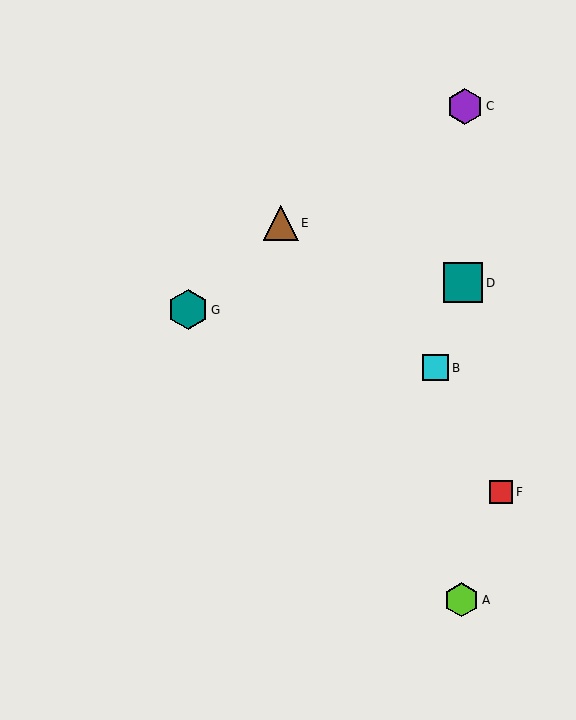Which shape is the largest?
The teal hexagon (labeled G) is the largest.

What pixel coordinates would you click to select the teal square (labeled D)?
Click at (463, 283) to select the teal square D.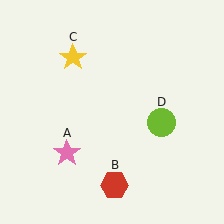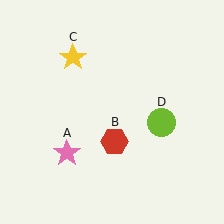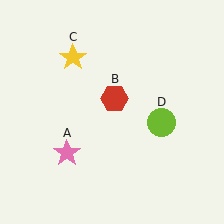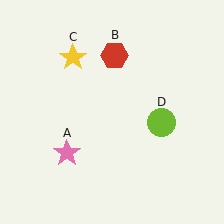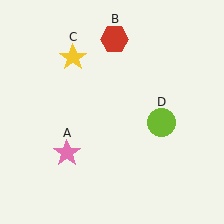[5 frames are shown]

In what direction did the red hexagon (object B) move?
The red hexagon (object B) moved up.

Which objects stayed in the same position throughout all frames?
Pink star (object A) and yellow star (object C) and lime circle (object D) remained stationary.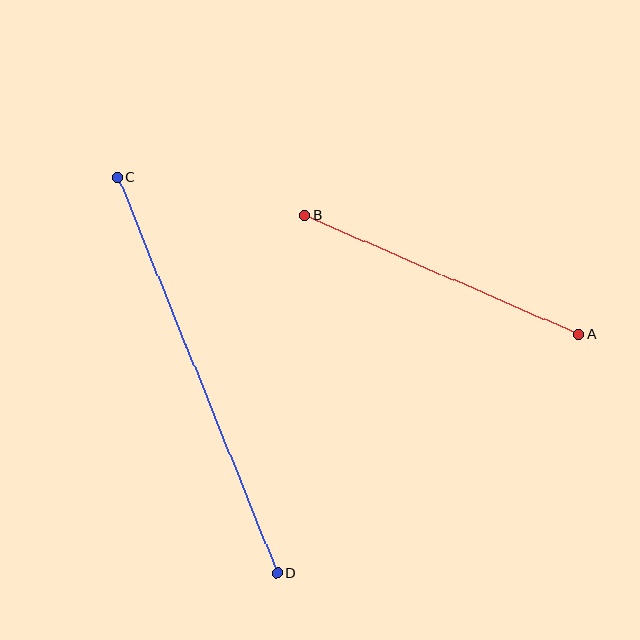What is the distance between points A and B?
The distance is approximately 299 pixels.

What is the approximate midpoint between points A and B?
The midpoint is at approximately (442, 275) pixels.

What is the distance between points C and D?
The distance is approximately 427 pixels.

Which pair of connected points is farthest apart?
Points C and D are farthest apart.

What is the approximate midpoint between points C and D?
The midpoint is at approximately (197, 376) pixels.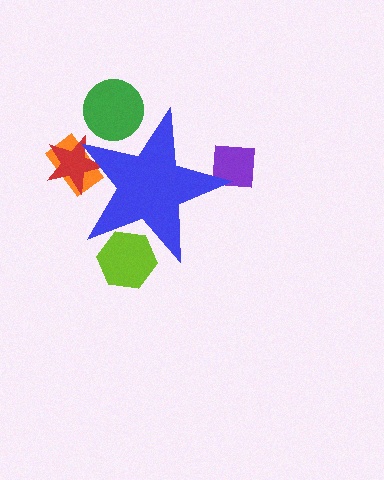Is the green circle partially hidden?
Yes, the green circle is partially hidden behind the blue star.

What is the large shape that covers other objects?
A blue star.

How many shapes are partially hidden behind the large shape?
5 shapes are partially hidden.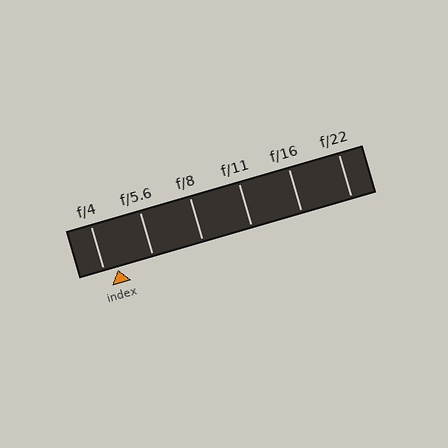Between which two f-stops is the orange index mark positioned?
The index mark is between f/4 and f/5.6.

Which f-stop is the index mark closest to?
The index mark is closest to f/4.